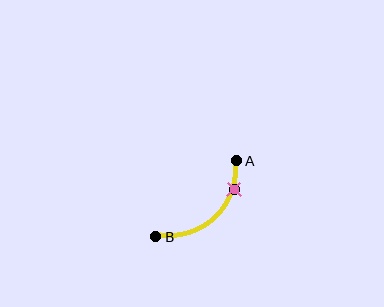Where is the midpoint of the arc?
The arc midpoint is the point on the curve farthest from the straight line joining A and B. It sits below and to the right of that line.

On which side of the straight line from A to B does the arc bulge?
The arc bulges below and to the right of the straight line connecting A and B.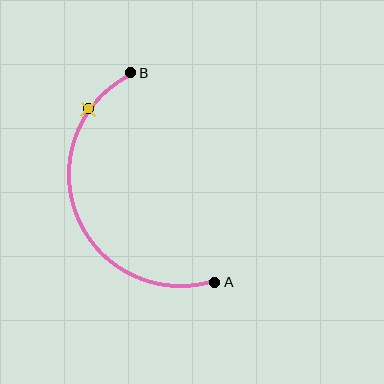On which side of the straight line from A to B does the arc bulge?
The arc bulges to the left of the straight line connecting A and B.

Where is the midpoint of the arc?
The arc midpoint is the point on the curve farthest from the straight line joining A and B. It sits to the left of that line.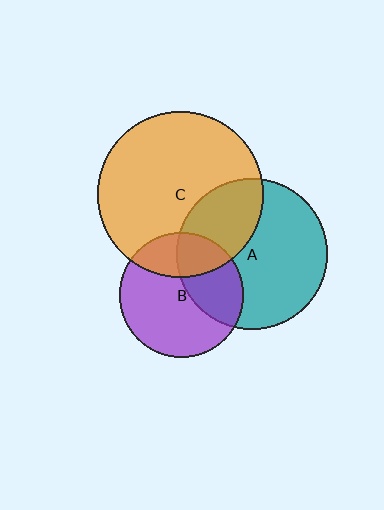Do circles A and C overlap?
Yes.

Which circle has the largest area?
Circle C (orange).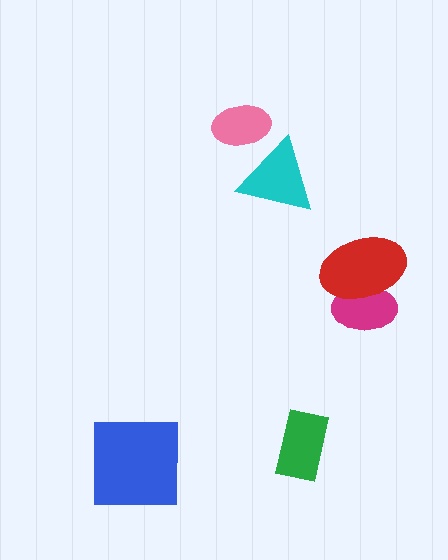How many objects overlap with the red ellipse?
1 object overlaps with the red ellipse.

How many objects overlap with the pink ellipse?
1 object overlaps with the pink ellipse.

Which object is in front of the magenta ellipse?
The red ellipse is in front of the magenta ellipse.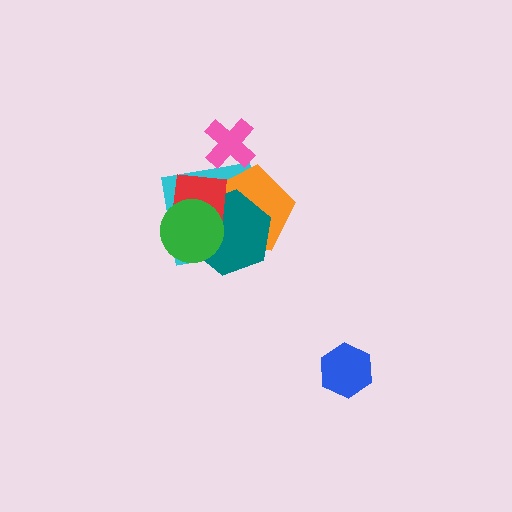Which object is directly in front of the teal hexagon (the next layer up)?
The red square is directly in front of the teal hexagon.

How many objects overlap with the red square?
4 objects overlap with the red square.